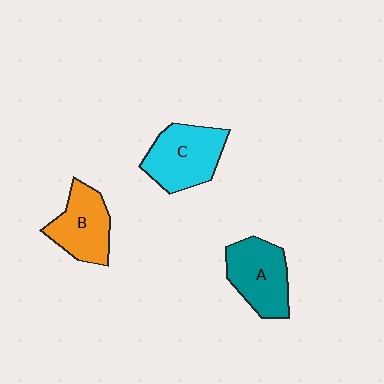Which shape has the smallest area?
Shape B (orange).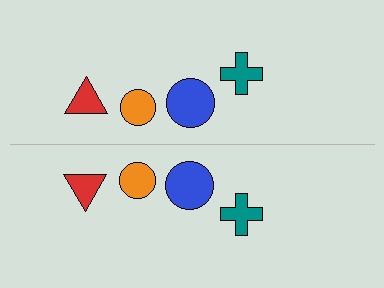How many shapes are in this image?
There are 8 shapes in this image.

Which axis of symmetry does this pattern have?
The pattern has a horizontal axis of symmetry running through the center of the image.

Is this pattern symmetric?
Yes, this pattern has bilateral (reflection) symmetry.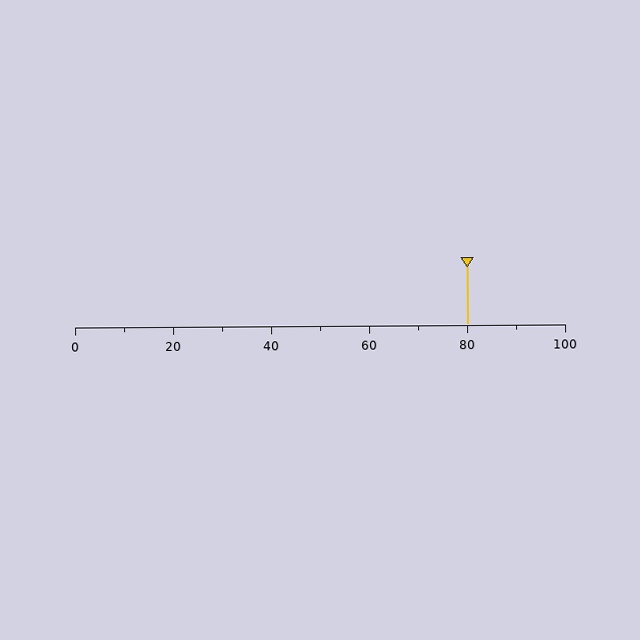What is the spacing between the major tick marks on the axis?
The major ticks are spaced 20 apart.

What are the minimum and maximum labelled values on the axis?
The axis runs from 0 to 100.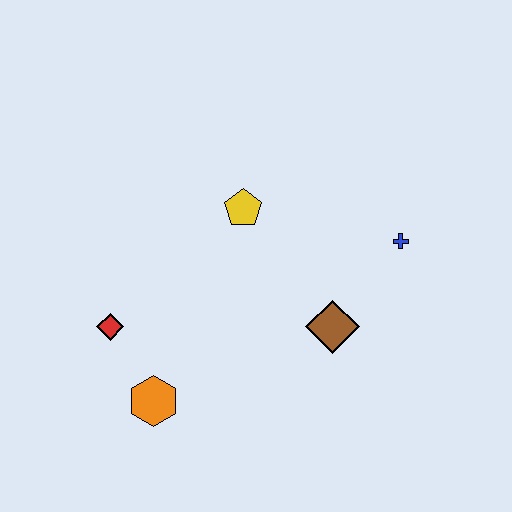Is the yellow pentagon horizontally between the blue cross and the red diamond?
Yes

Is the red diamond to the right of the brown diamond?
No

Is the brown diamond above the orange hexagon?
Yes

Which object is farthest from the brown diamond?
The red diamond is farthest from the brown diamond.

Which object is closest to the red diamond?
The orange hexagon is closest to the red diamond.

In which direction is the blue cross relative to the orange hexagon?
The blue cross is to the right of the orange hexagon.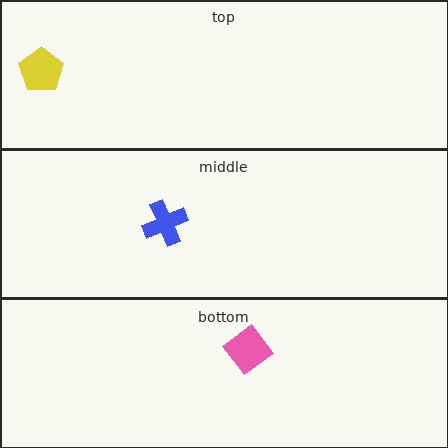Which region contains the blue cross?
The middle region.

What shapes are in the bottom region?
The pink diamond.